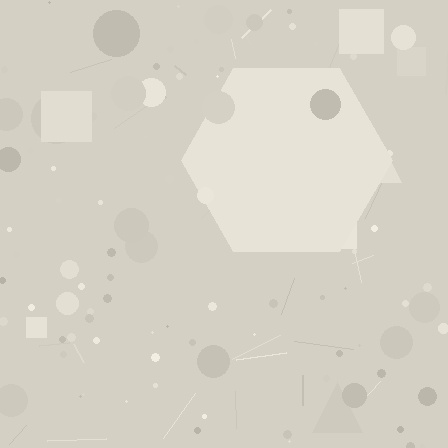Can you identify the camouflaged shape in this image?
The camouflaged shape is a hexagon.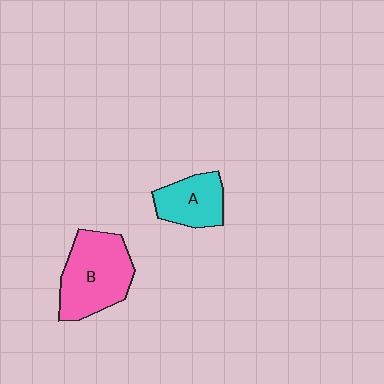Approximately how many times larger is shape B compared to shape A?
Approximately 1.6 times.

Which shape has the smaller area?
Shape A (cyan).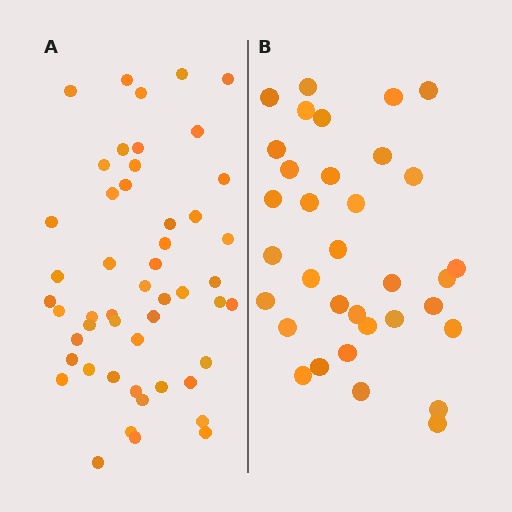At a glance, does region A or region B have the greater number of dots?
Region A (the left region) has more dots.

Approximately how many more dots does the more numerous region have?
Region A has approximately 15 more dots than region B.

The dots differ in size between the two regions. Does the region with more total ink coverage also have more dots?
No. Region B has more total ink coverage because its dots are larger, but region A actually contains more individual dots. Total area can be misleading — the number of items is what matters here.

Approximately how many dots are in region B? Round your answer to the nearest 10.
About 30 dots. (The exact count is 34, which rounds to 30.)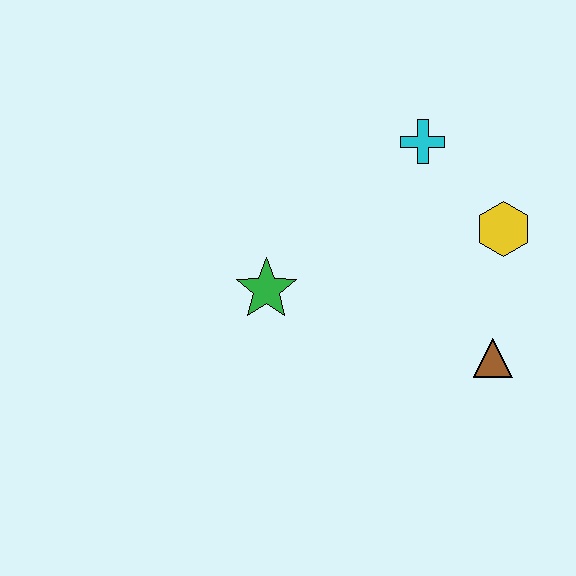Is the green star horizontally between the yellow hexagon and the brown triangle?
No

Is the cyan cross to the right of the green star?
Yes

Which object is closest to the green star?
The cyan cross is closest to the green star.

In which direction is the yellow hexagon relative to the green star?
The yellow hexagon is to the right of the green star.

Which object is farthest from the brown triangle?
The green star is farthest from the brown triangle.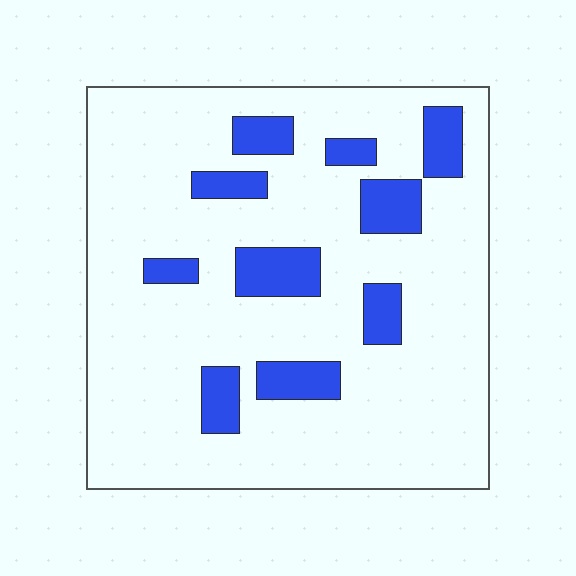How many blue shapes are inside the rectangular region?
10.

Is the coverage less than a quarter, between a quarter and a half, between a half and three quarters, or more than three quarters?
Less than a quarter.